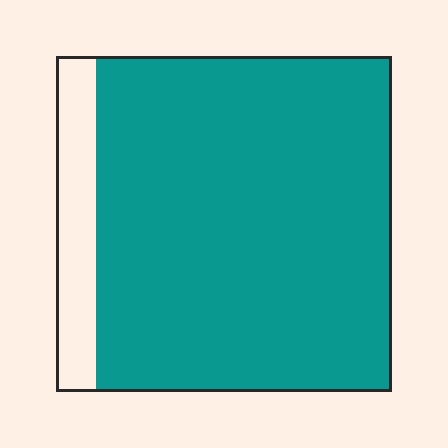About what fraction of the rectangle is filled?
About seven eighths (7/8).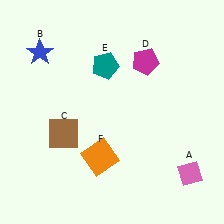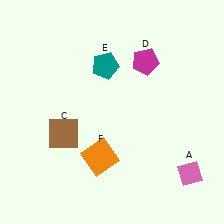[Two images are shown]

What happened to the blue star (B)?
The blue star (B) was removed in Image 2. It was in the top-left area of Image 1.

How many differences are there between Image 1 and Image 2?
There is 1 difference between the two images.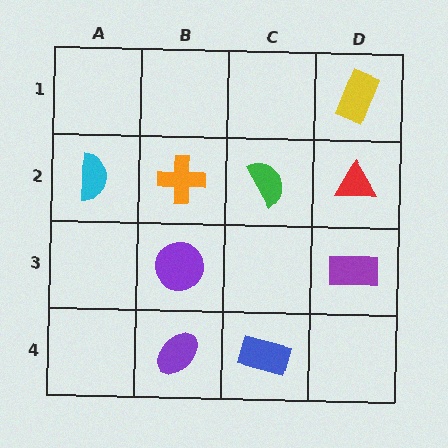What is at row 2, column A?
A cyan semicircle.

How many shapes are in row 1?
1 shape.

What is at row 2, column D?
A red triangle.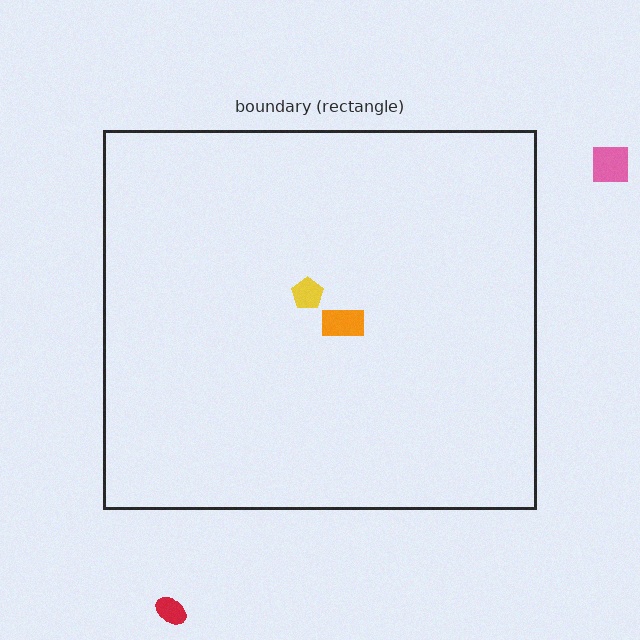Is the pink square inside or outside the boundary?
Outside.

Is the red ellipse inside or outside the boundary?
Outside.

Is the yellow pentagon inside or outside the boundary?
Inside.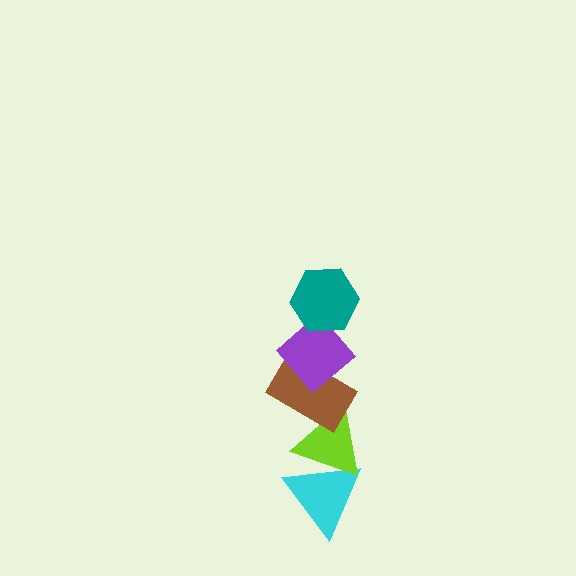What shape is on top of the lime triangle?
The brown rectangle is on top of the lime triangle.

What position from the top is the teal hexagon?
The teal hexagon is 1st from the top.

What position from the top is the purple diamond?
The purple diamond is 2nd from the top.